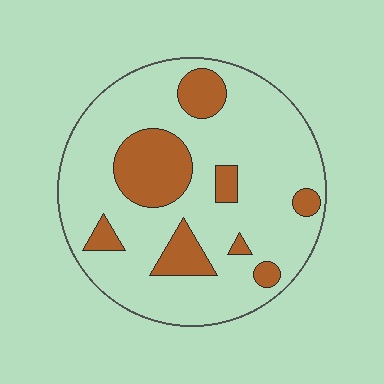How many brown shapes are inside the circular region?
8.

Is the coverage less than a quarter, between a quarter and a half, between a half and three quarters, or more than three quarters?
Less than a quarter.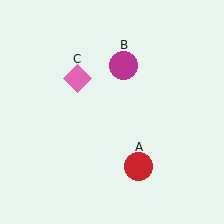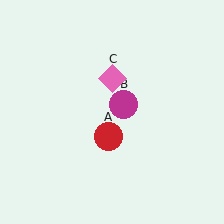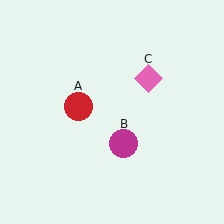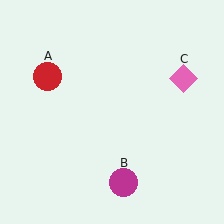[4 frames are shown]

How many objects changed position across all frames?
3 objects changed position: red circle (object A), magenta circle (object B), pink diamond (object C).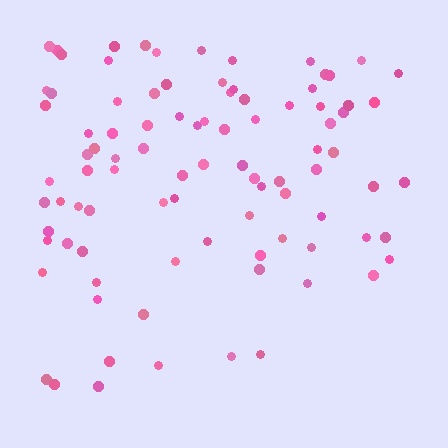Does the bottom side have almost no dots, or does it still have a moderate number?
Still a moderate number, just noticeably fewer than the top.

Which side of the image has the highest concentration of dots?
The top.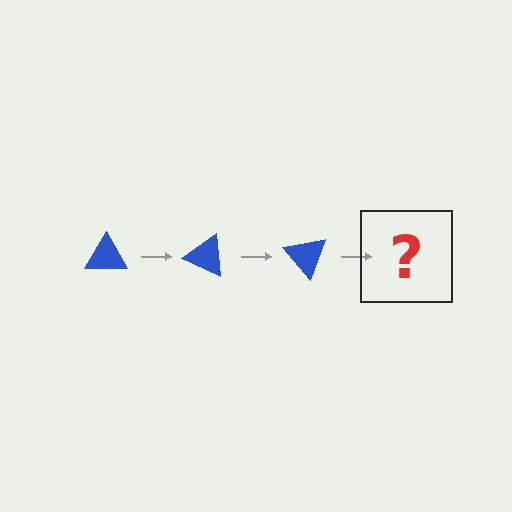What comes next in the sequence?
The next element should be a blue triangle rotated 75 degrees.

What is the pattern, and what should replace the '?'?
The pattern is that the triangle rotates 25 degrees each step. The '?' should be a blue triangle rotated 75 degrees.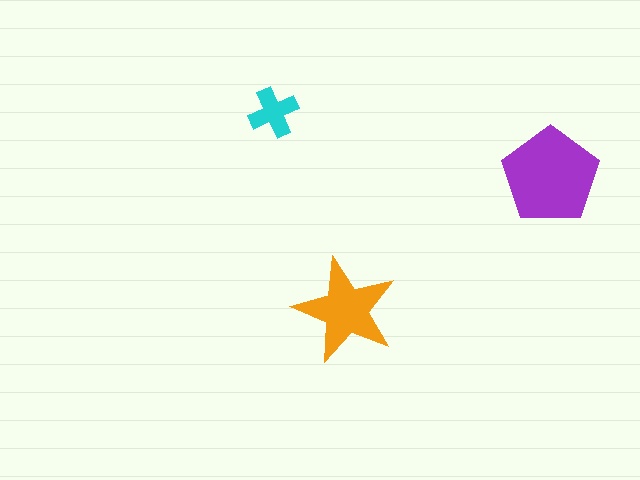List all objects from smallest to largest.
The cyan cross, the orange star, the purple pentagon.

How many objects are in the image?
There are 3 objects in the image.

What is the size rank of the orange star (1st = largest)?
2nd.